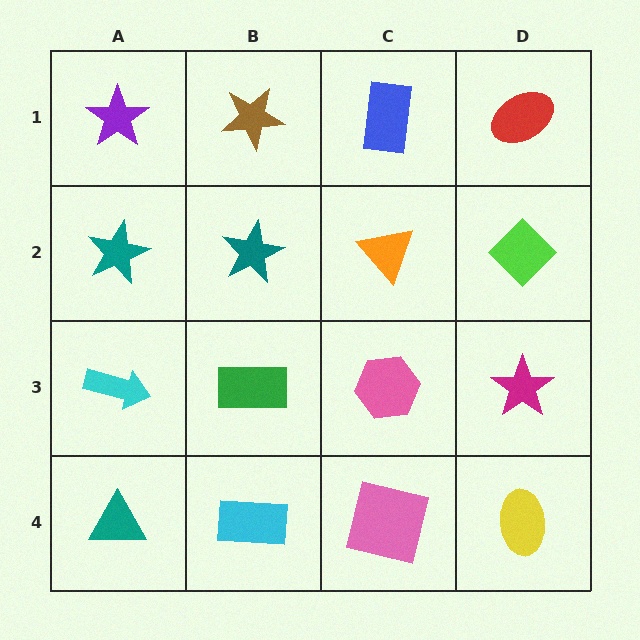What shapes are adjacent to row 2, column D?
A red ellipse (row 1, column D), a magenta star (row 3, column D), an orange triangle (row 2, column C).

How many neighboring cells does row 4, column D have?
2.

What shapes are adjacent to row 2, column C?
A blue rectangle (row 1, column C), a pink hexagon (row 3, column C), a teal star (row 2, column B), a lime diamond (row 2, column D).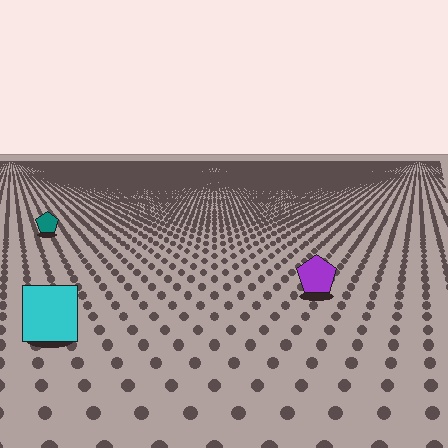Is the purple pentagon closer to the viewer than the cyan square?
No. The cyan square is closer — you can tell from the texture gradient: the ground texture is coarser near it.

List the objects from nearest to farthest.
From nearest to farthest: the cyan square, the purple pentagon, the teal pentagon.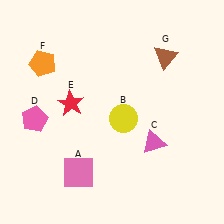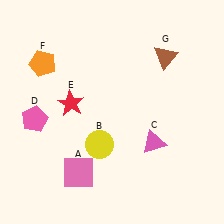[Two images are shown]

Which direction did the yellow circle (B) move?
The yellow circle (B) moved down.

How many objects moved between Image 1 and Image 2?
1 object moved between the two images.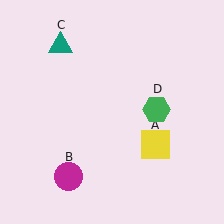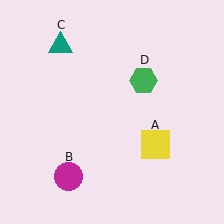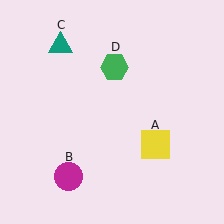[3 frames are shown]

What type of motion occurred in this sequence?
The green hexagon (object D) rotated counterclockwise around the center of the scene.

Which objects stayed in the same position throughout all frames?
Yellow square (object A) and magenta circle (object B) and teal triangle (object C) remained stationary.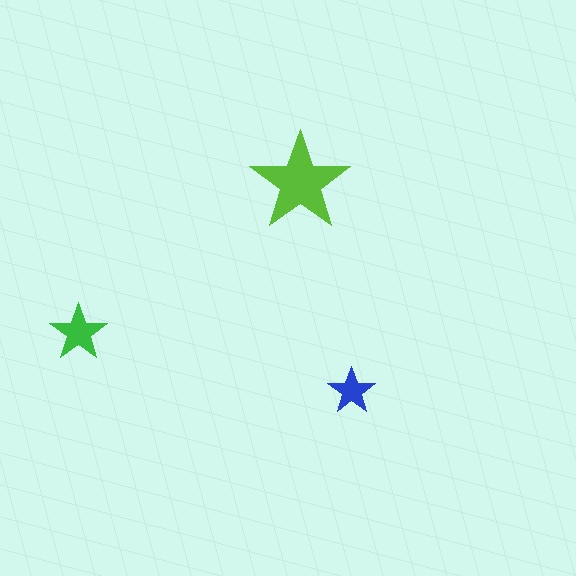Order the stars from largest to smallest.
the lime one, the green one, the blue one.